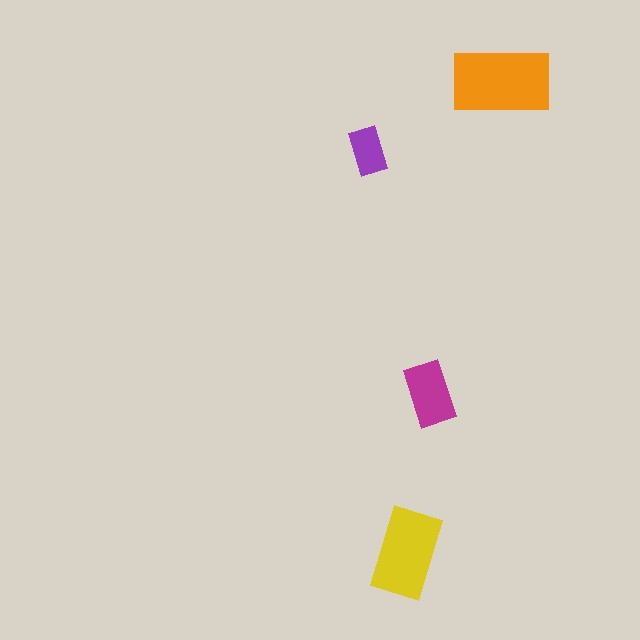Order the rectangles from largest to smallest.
the orange one, the yellow one, the magenta one, the purple one.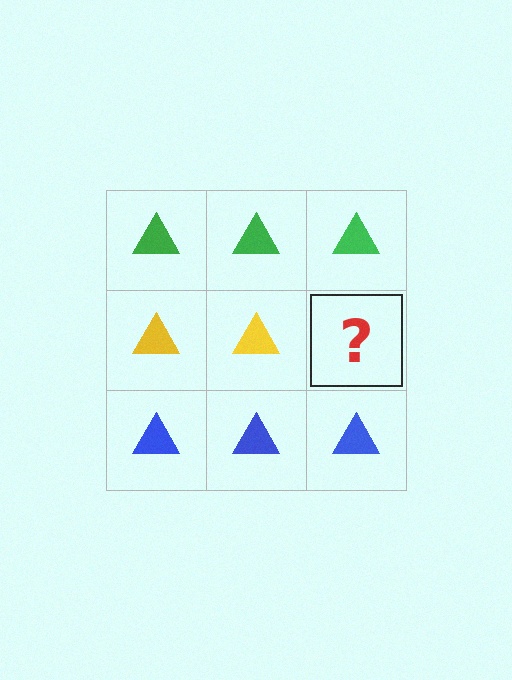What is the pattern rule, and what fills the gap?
The rule is that each row has a consistent color. The gap should be filled with a yellow triangle.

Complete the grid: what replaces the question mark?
The question mark should be replaced with a yellow triangle.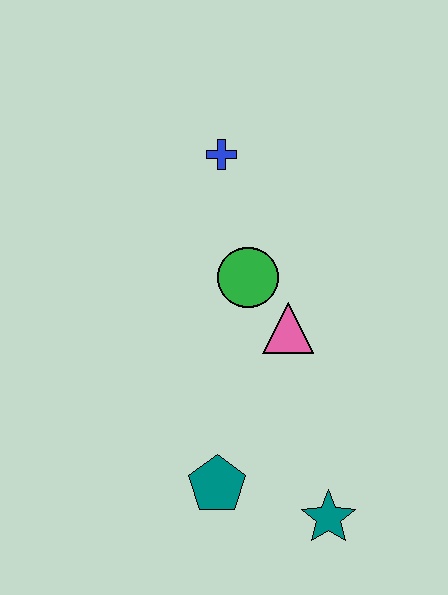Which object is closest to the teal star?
The teal pentagon is closest to the teal star.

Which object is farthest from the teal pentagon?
The blue cross is farthest from the teal pentagon.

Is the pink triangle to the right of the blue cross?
Yes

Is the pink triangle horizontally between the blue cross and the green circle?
No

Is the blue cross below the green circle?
No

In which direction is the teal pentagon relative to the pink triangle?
The teal pentagon is below the pink triangle.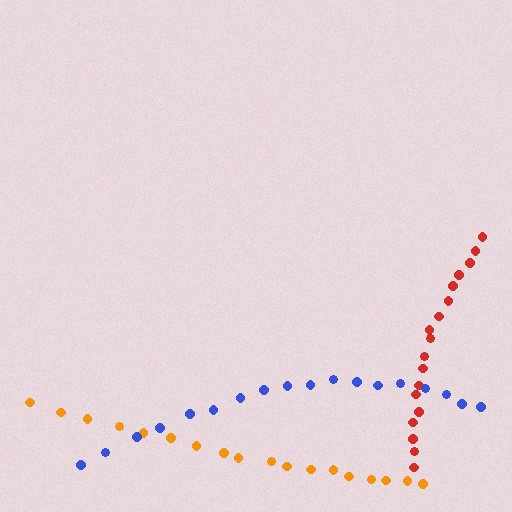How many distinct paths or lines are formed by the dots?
There are 3 distinct paths.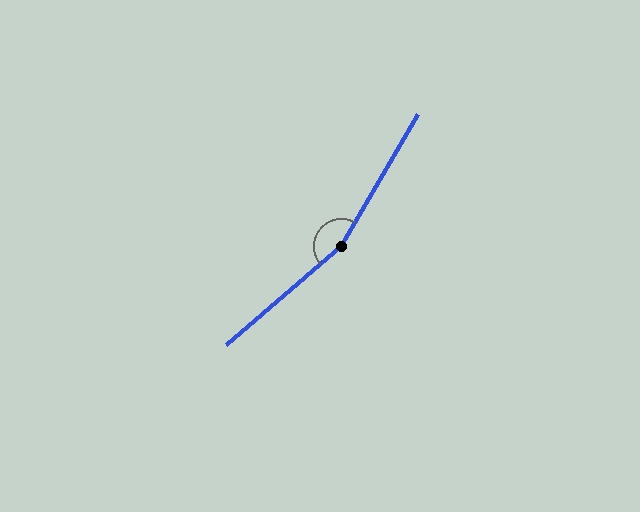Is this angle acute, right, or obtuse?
It is obtuse.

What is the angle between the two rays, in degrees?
Approximately 161 degrees.